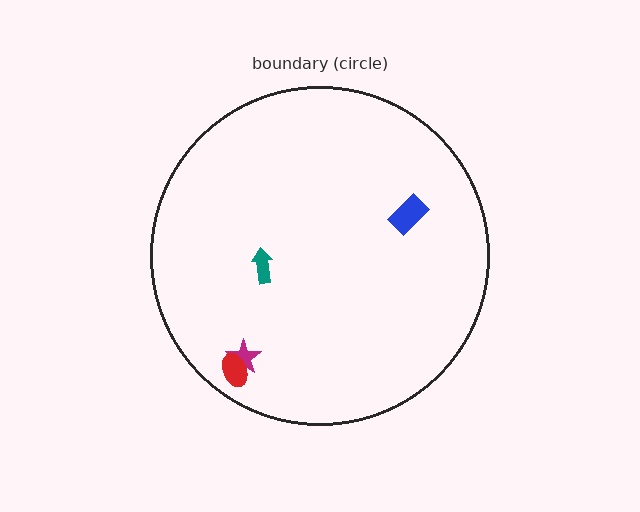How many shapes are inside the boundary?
4 inside, 0 outside.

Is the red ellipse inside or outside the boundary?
Inside.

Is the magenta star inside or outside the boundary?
Inside.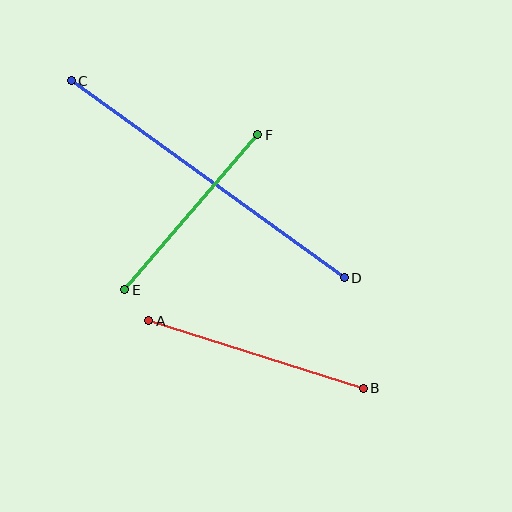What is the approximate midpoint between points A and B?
The midpoint is at approximately (256, 355) pixels.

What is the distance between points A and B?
The distance is approximately 225 pixels.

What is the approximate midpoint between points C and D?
The midpoint is at approximately (208, 179) pixels.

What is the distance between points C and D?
The distance is approximately 337 pixels.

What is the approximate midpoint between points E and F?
The midpoint is at approximately (191, 212) pixels.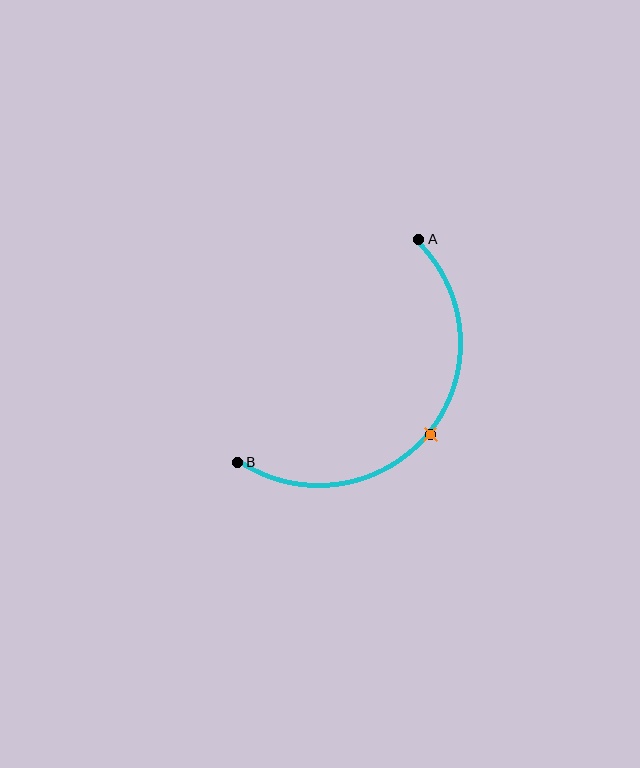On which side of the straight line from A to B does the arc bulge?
The arc bulges below and to the right of the straight line connecting A and B.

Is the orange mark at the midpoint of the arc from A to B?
Yes. The orange mark lies on the arc at equal arc-length from both A and B — it is the arc midpoint.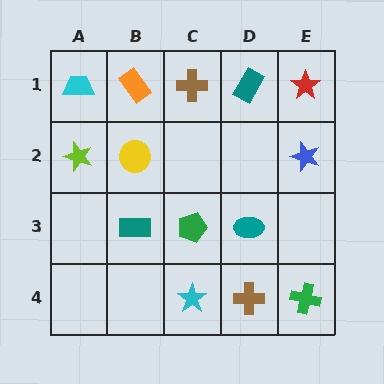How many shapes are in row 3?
3 shapes.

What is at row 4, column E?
A green cross.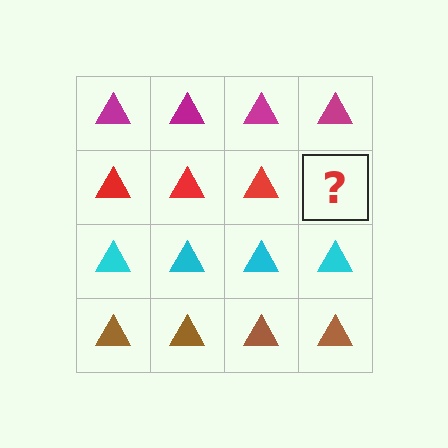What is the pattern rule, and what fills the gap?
The rule is that each row has a consistent color. The gap should be filled with a red triangle.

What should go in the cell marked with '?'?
The missing cell should contain a red triangle.